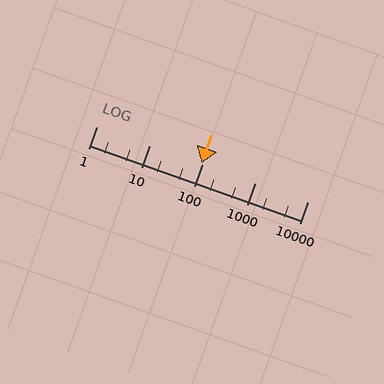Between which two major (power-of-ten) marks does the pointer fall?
The pointer is between 10 and 100.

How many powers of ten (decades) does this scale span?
The scale spans 4 decades, from 1 to 10000.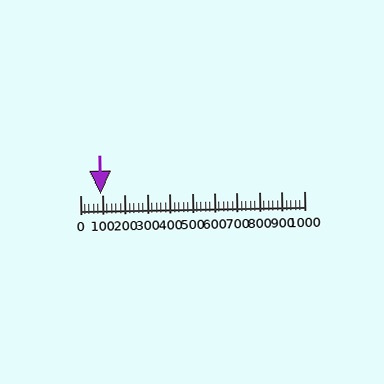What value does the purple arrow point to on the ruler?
The purple arrow points to approximately 90.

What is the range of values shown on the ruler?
The ruler shows values from 0 to 1000.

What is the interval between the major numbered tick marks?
The major tick marks are spaced 100 units apart.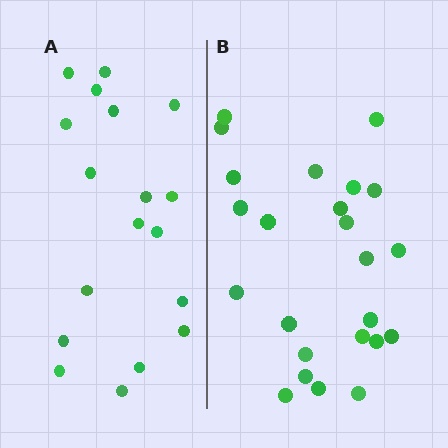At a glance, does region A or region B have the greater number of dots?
Region B (the right region) has more dots.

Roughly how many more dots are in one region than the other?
Region B has about 6 more dots than region A.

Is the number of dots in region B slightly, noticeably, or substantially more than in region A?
Region B has noticeably more, but not dramatically so. The ratio is roughly 1.3 to 1.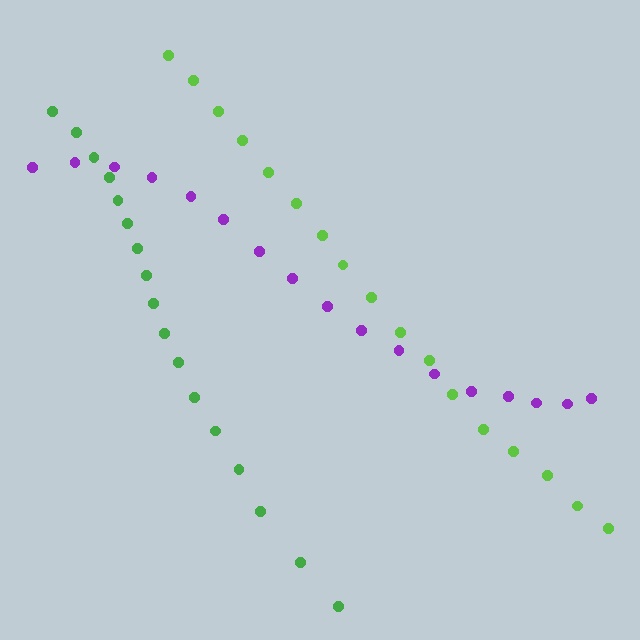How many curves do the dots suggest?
There are 3 distinct paths.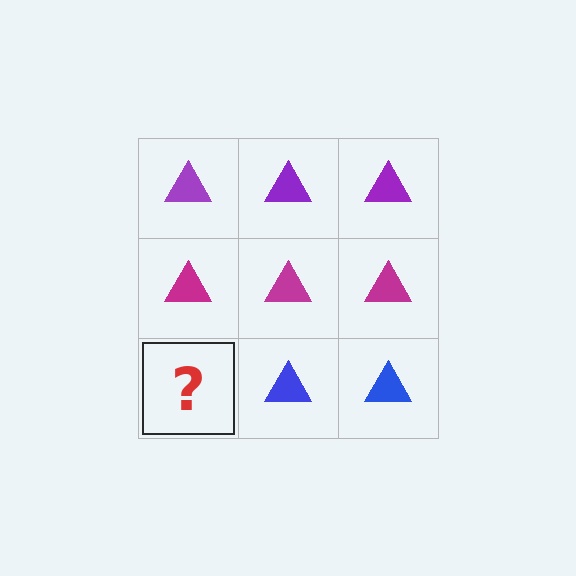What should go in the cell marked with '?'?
The missing cell should contain a blue triangle.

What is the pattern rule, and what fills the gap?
The rule is that each row has a consistent color. The gap should be filled with a blue triangle.